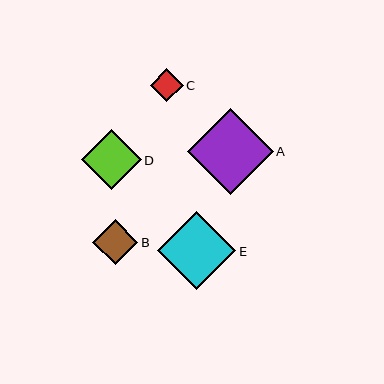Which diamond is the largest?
Diamond A is the largest with a size of approximately 86 pixels.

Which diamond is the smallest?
Diamond C is the smallest with a size of approximately 33 pixels.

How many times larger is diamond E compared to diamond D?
Diamond E is approximately 1.3 times the size of diamond D.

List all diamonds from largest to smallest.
From largest to smallest: A, E, D, B, C.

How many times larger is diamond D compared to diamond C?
Diamond D is approximately 1.8 times the size of diamond C.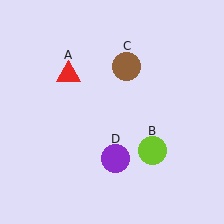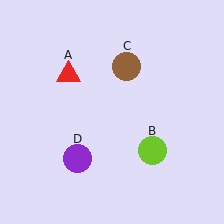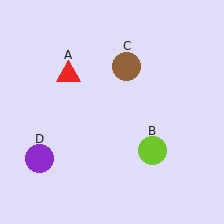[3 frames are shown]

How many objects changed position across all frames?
1 object changed position: purple circle (object D).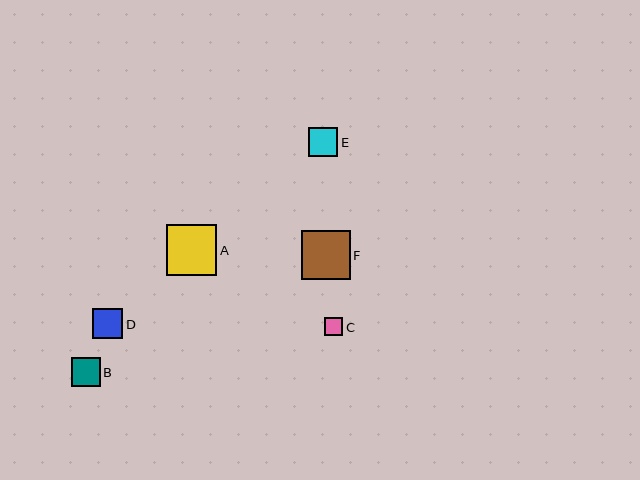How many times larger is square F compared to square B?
Square F is approximately 1.7 times the size of square B.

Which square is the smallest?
Square C is the smallest with a size of approximately 19 pixels.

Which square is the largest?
Square A is the largest with a size of approximately 51 pixels.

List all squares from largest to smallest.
From largest to smallest: A, F, D, B, E, C.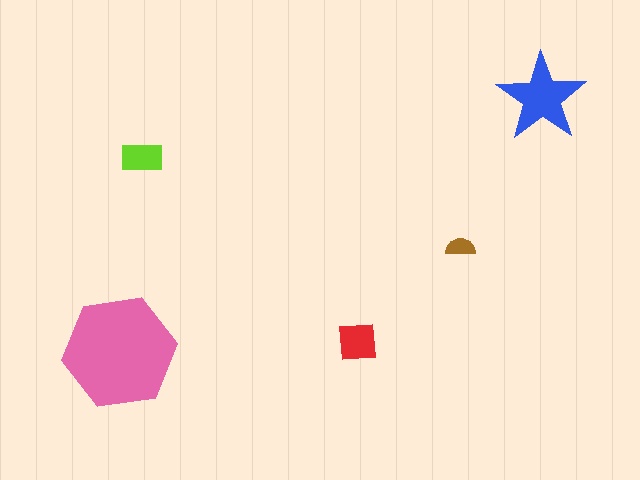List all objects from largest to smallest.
The pink hexagon, the blue star, the red square, the lime rectangle, the brown semicircle.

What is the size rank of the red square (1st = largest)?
3rd.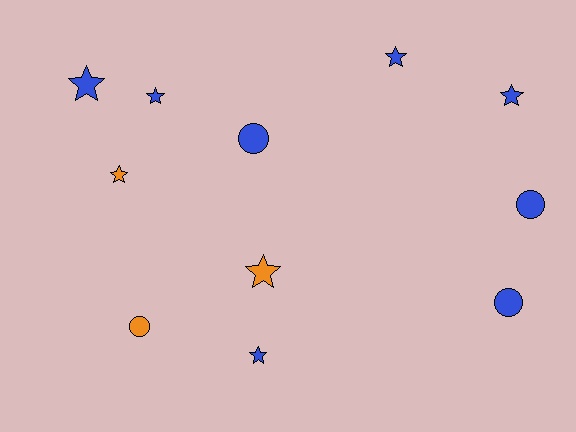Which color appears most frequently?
Blue, with 8 objects.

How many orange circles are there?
There is 1 orange circle.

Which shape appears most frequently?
Star, with 7 objects.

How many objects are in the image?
There are 11 objects.